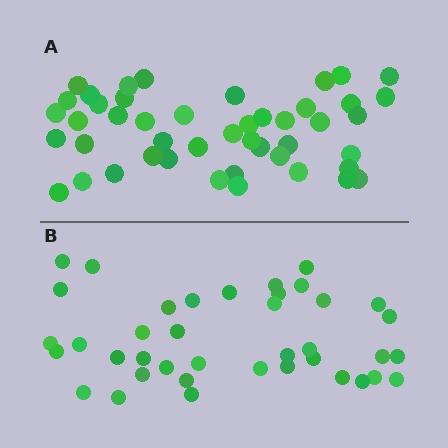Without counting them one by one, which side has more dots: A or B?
Region A (the top region) has more dots.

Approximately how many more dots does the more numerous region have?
Region A has roughly 8 or so more dots than region B.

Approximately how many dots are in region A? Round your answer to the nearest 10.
About 50 dots. (The exact count is 46, which rounds to 50.)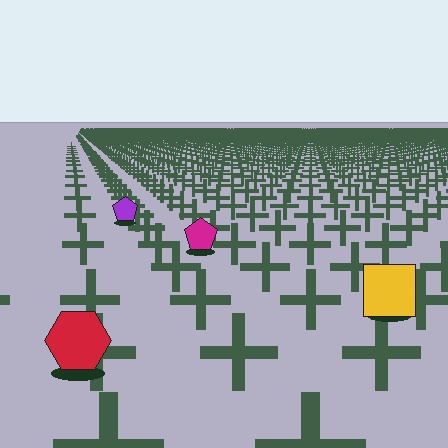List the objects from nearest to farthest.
From nearest to farthest: the red hexagon, the yellow square, the magenta pentagon, the purple pentagon.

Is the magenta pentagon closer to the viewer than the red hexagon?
No. The red hexagon is closer — you can tell from the texture gradient: the ground texture is coarser near it.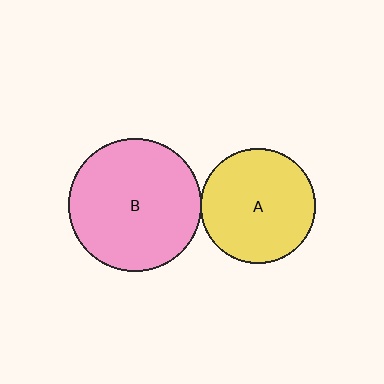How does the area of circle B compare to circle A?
Approximately 1.3 times.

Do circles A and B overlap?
Yes.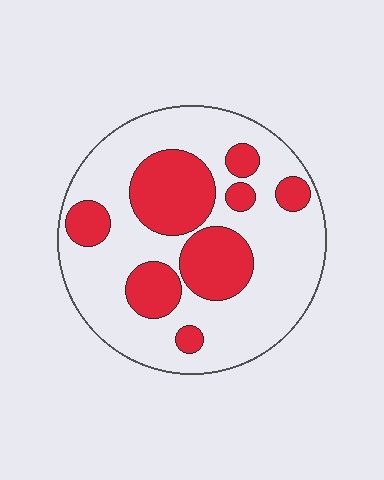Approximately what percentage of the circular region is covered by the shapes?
Approximately 30%.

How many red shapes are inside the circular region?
8.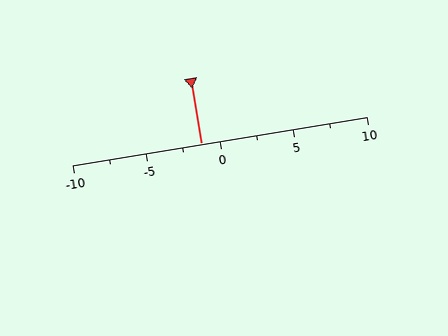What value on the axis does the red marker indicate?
The marker indicates approximately -1.2.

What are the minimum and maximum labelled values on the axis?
The axis runs from -10 to 10.